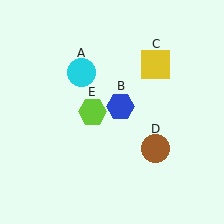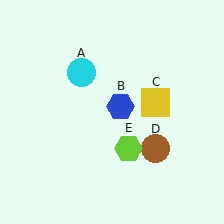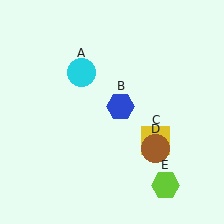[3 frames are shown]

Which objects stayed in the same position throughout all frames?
Cyan circle (object A) and blue hexagon (object B) and brown circle (object D) remained stationary.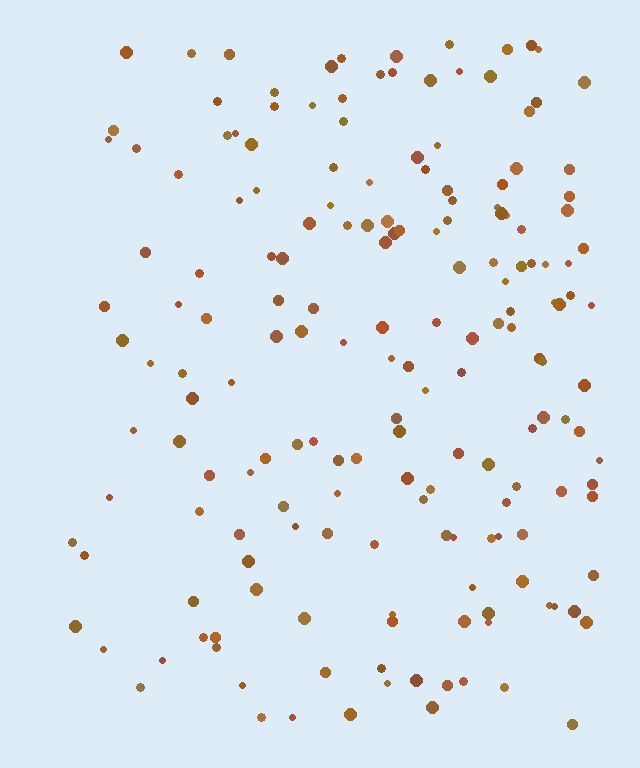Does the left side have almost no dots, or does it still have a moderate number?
Still a moderate number, just noticeably fewer than the right.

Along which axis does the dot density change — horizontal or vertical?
Horizontal.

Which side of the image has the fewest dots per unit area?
The left.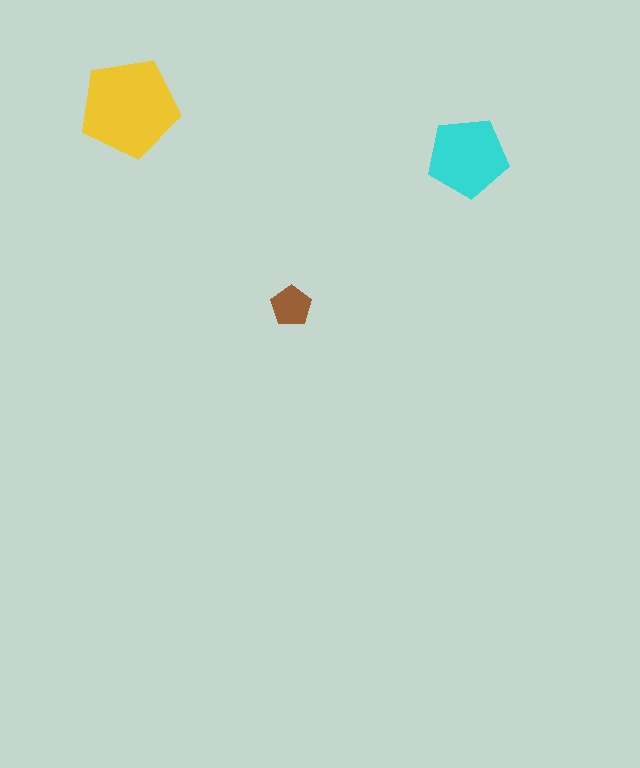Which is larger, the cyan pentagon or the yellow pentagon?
The yellow one.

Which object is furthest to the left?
The yellow pentagon is leftmost.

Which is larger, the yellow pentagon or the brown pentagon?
The yellow one.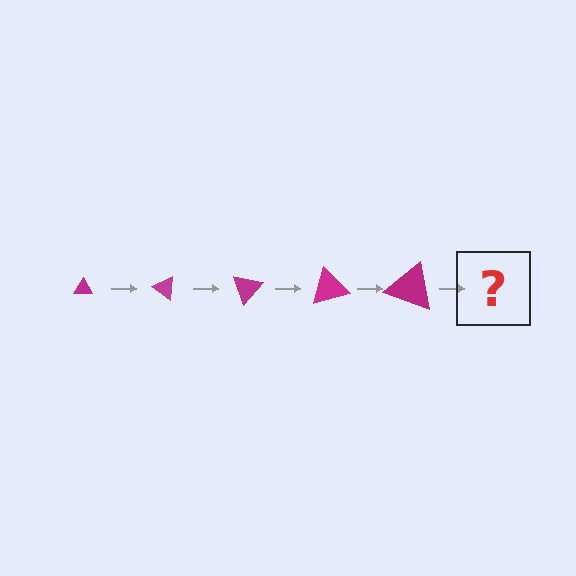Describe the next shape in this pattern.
It should be a triangle, larger than the previous one and rotated 175 degrees from the start.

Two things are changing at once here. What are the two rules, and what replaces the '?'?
The two rules are that the triangle grows larger each step and it rotates 35 degrees each step. The '?' should be a triangle, larger than the previous one and rotated 175 degrees from the start.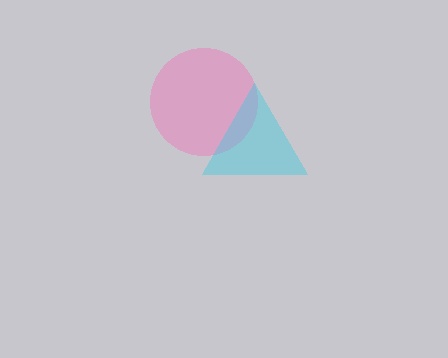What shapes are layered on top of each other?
The layered shapes are: a pink circle, a cyan triangle.